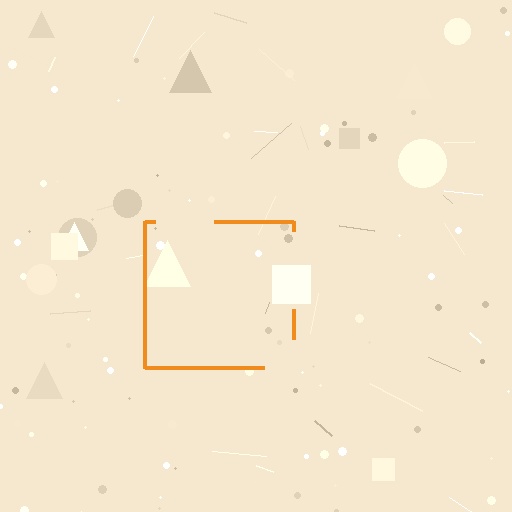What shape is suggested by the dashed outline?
The dashed outline suggests a square.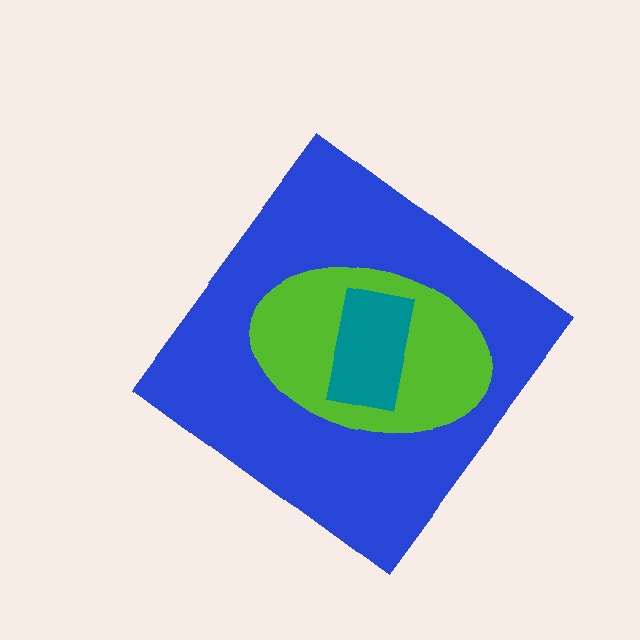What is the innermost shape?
The teal rectangle.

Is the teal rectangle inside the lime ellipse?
Yes.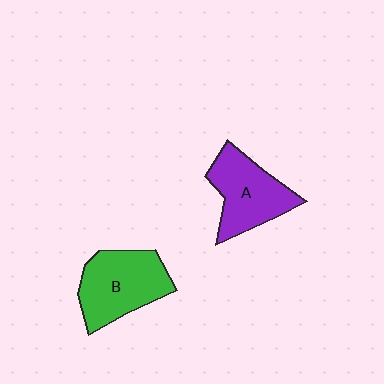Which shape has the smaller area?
Shape A (purple).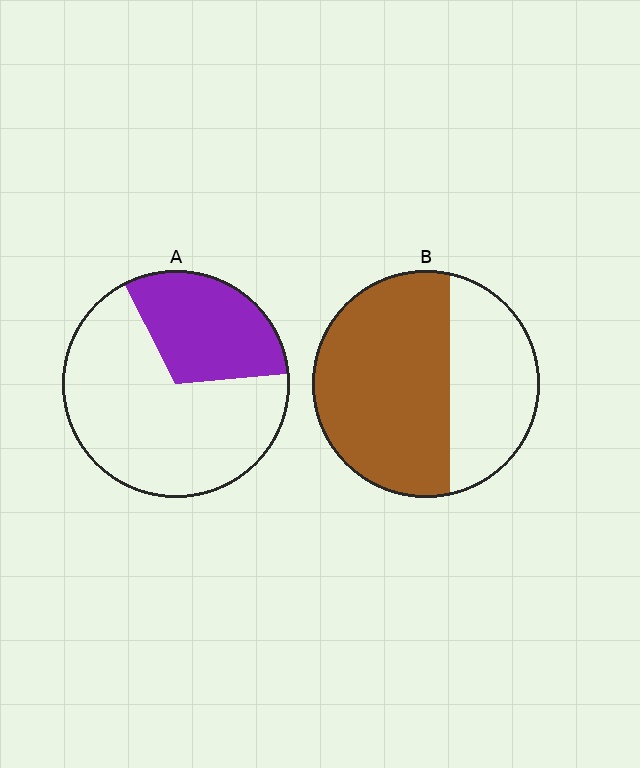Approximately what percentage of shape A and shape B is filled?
A is approximately 30% and B is approximately 65%.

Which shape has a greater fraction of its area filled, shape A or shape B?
Shape B.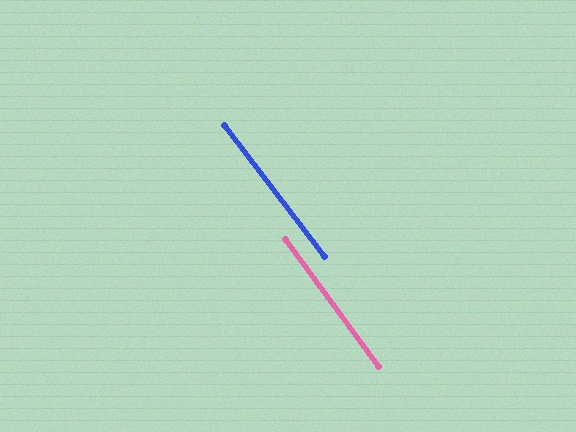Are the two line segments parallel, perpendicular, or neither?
Parallel — their directions differ by only 1.1°.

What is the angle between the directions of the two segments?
Approximately 1 degree.